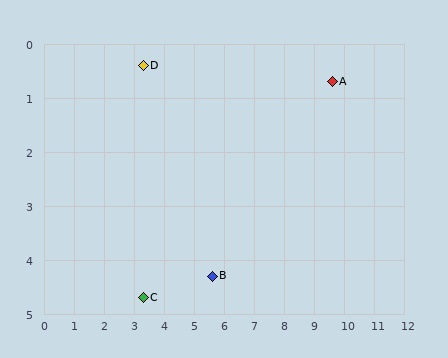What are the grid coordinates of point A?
Point A is at approximately (9.6, 0.7).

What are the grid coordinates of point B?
Point B is at approximately (5.6, 4.3).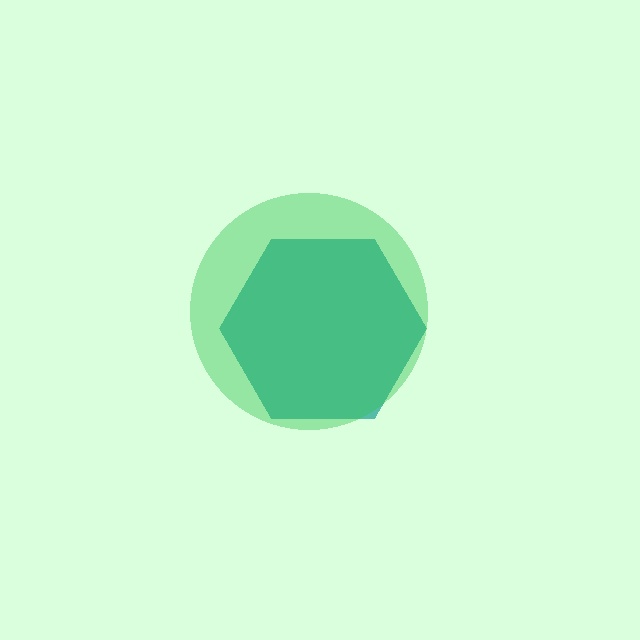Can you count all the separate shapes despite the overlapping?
Yes, there are 2 separate shapes.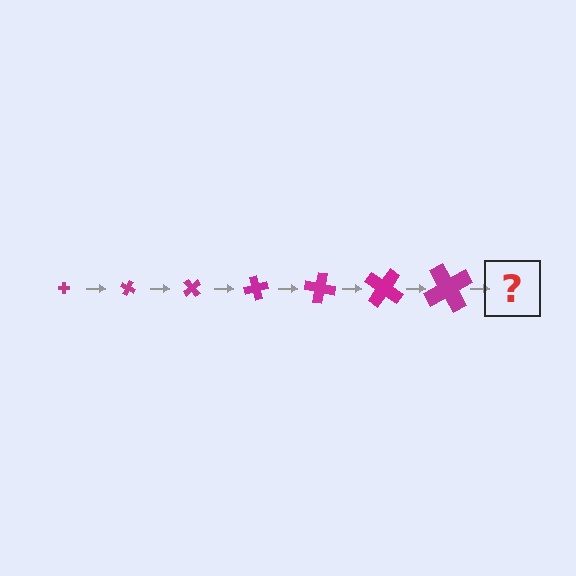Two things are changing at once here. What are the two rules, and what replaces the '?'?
The two rules are that the cross grows larger each step and it rotates 25 degrees each step. The '?' should be a cross, larger than the previous one and rotated 175 degrees from the start.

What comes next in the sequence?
The next element should be a cross, larger than the previous one and rotated 175 degrees from the start.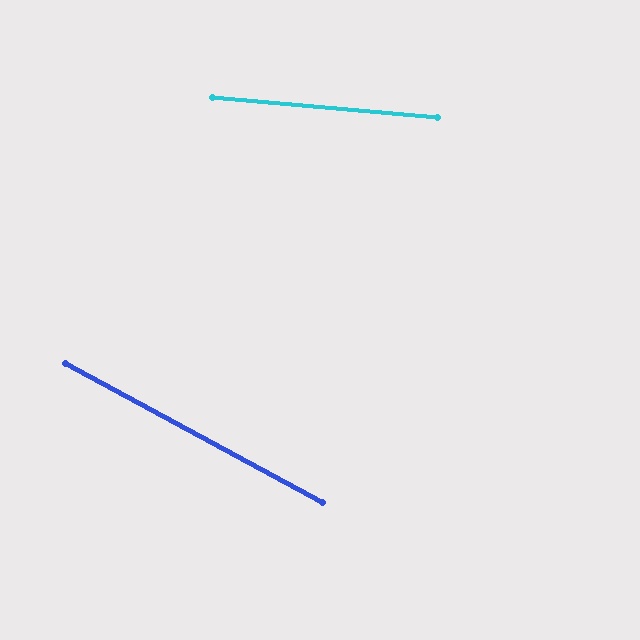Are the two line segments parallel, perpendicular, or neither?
Neither parallel nor perpendicular — they differ by about 23°.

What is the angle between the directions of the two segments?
Approximately 23 degrees.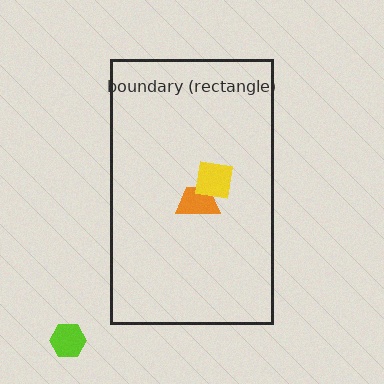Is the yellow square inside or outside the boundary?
Inside.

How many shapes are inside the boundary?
2 inside, 1 outside.